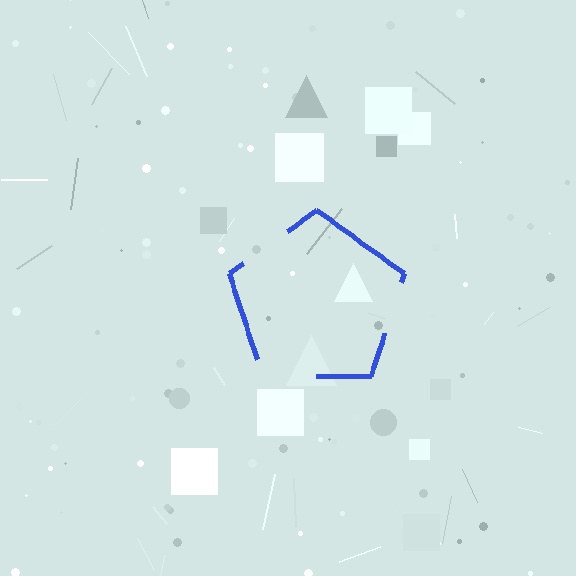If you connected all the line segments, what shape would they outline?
They would outline a pentagon.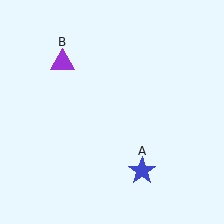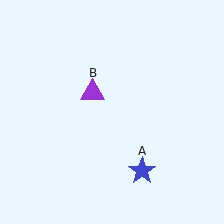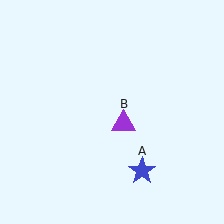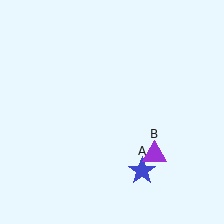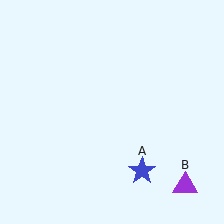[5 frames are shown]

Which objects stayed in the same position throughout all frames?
Blue star (object A) remained stationary.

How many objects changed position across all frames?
1 object changed position: purple triangle (object B).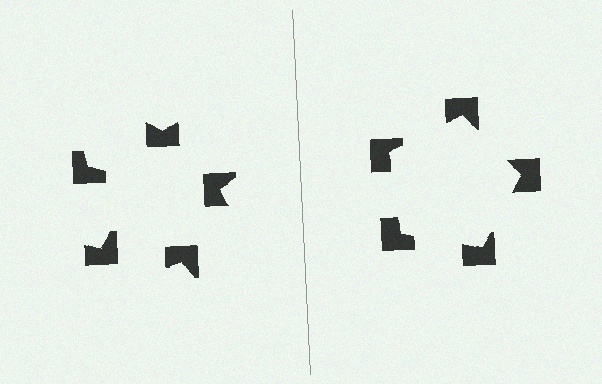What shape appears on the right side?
An illusory pentagon.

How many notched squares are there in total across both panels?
10 — 5 on each side.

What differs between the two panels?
The notched squares are positioned identically on both sides; only the wedge orientations differ. On the right they align to a pentagon; on the left they are misaligned.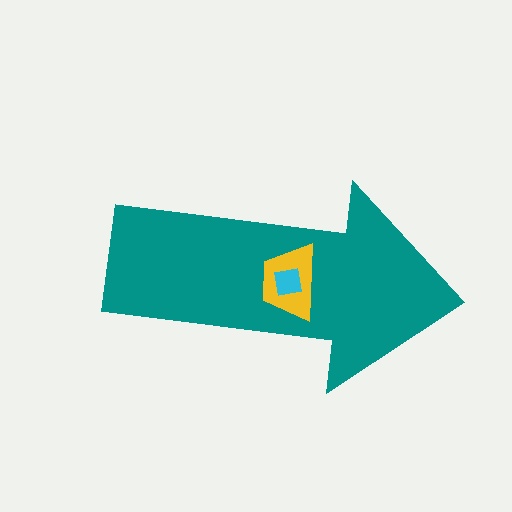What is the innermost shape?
The cyan square.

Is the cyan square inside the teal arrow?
Yes.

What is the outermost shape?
The teal arrow.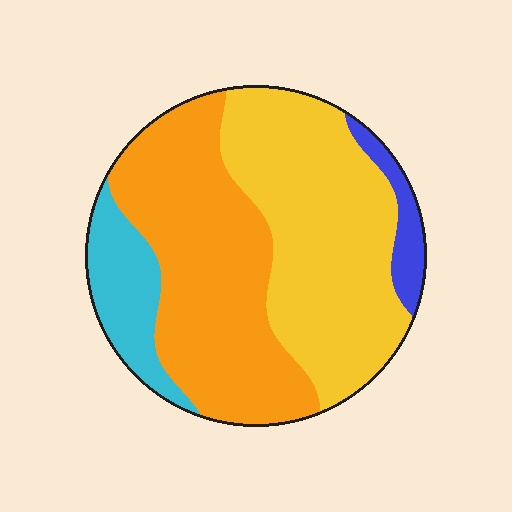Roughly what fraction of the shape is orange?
Orange takes up about two fifths (2/5) of the shape.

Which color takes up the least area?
Blue, at roughly 5%.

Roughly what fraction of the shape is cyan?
Cyan takes up about one eighth (1/8) of the shape.